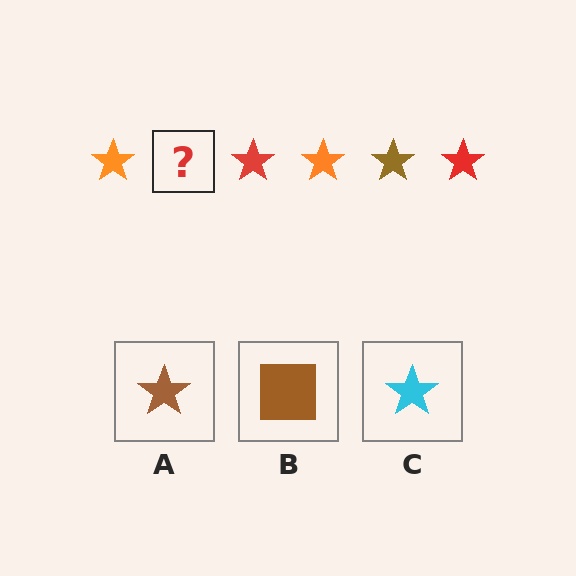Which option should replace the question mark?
Option A.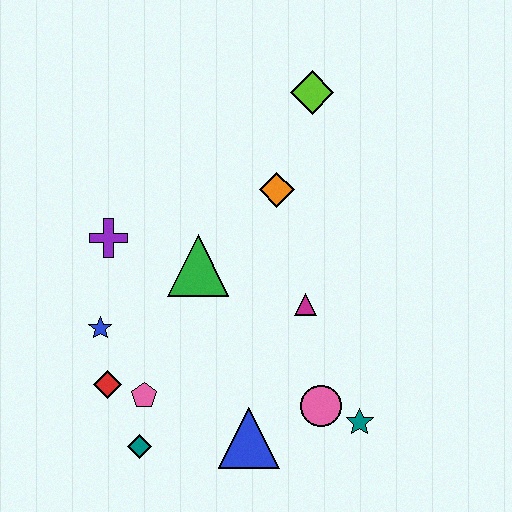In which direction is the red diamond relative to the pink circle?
The red diamond is to the left of the pink circle.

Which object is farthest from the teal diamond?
The lime diamond is farthest from the teal diamond.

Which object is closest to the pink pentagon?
The red diamond is closest to the pink pentagon.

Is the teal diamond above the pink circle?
No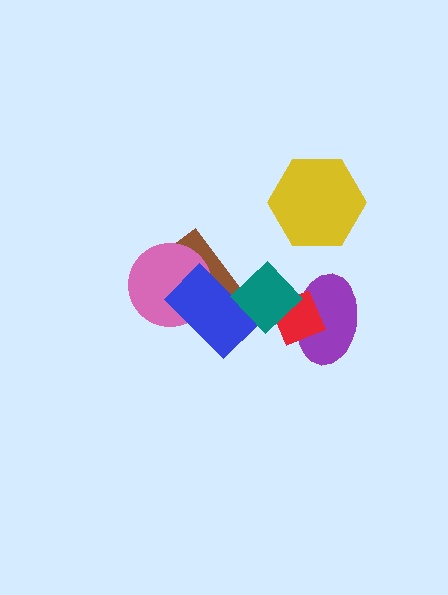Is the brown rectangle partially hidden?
Yes, it is partially covered by another shape.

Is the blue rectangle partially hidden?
Yes, it is partially covered by another shape.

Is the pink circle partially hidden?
Yes, it is partially covered by another shape.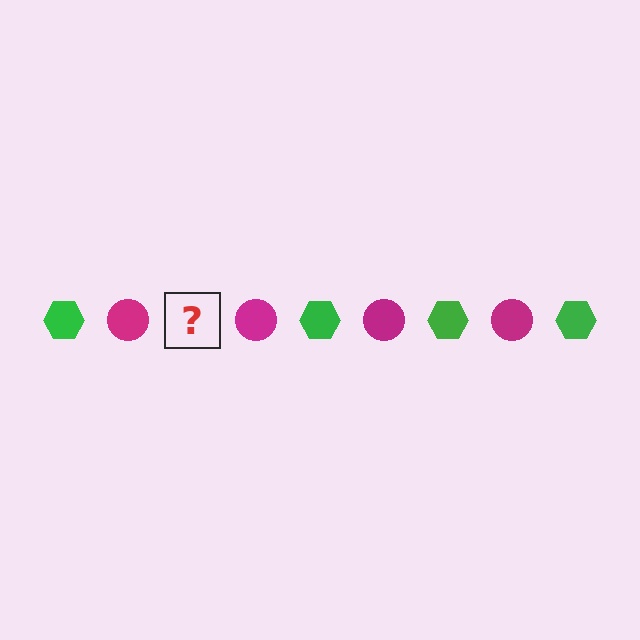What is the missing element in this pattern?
The missing element is a green hexagon.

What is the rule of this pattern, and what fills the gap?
The rule is that the pattern alternates between green hexagon and magenta circle. The gap should be filled with a green hexagon.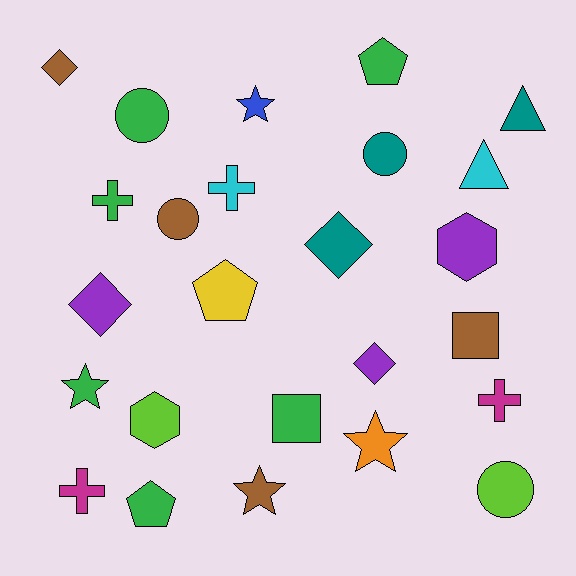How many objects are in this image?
There are 25 objects.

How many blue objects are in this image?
There is 1 blue object.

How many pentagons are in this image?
There are 3 pentagons.